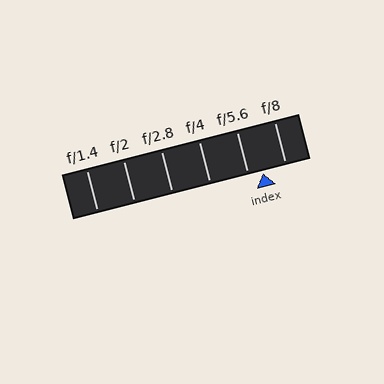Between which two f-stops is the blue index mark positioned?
The index mark is between f/5.6 and f/8.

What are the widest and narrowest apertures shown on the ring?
The widest aperture shown is f/1.4 and the narrowest is f/8.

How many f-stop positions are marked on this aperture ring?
There are 6 f-stop positions marked.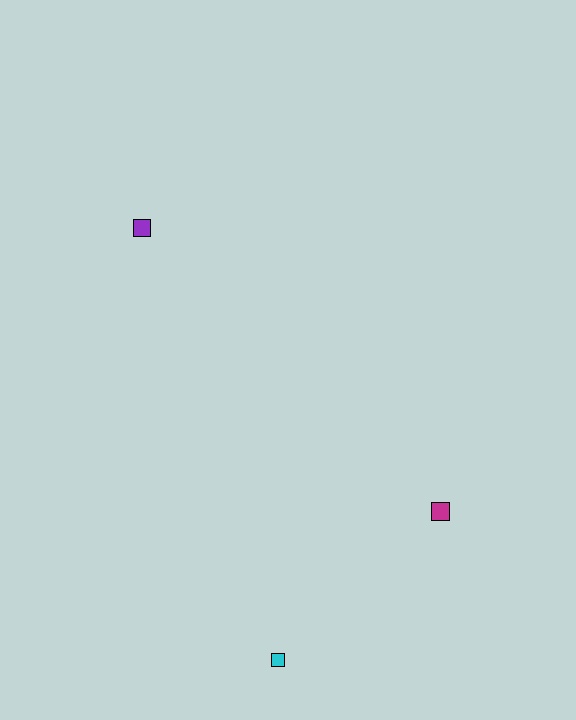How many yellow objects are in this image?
There are no yellow objects.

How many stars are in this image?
There are no stars.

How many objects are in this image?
There are 3 objects.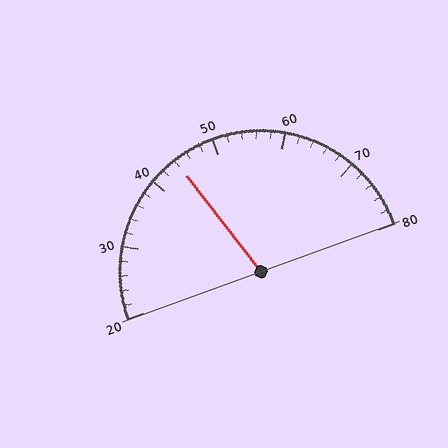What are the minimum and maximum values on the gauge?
The gauge ranges from 20 to 80.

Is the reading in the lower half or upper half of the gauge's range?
The reading is in the lower half of the range (20 to 80).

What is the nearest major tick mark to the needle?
The nearest major tick mark is 40.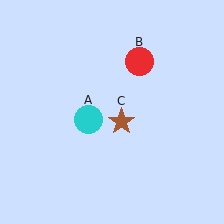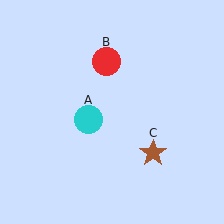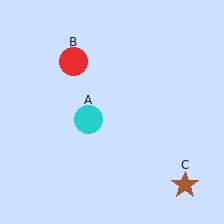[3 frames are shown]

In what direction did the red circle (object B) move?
The red circle (object B) moved left.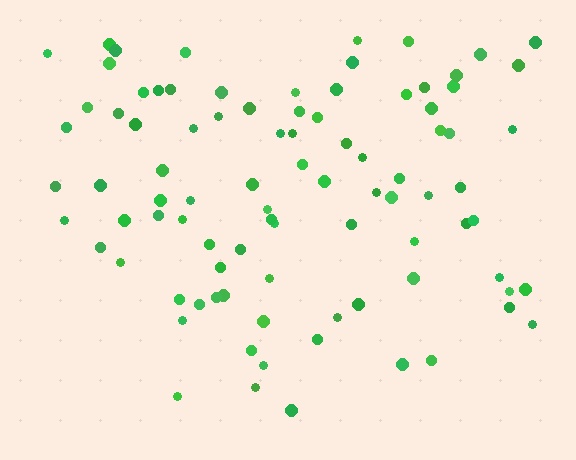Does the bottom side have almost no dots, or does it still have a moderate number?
Still a moderate number, just noticeably fewer than the top.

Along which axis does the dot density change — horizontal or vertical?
Vertical.